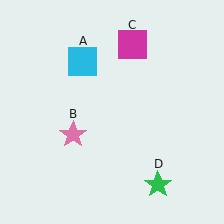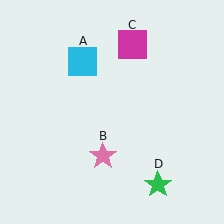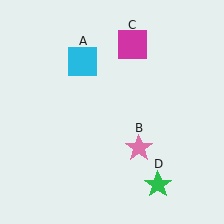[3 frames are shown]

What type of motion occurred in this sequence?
The pink star (object B) rotated counterclockwise around the center of the scene.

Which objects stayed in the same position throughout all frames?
Cyan square (object A) and magenta square (object C) and green star (object D) remained stationary.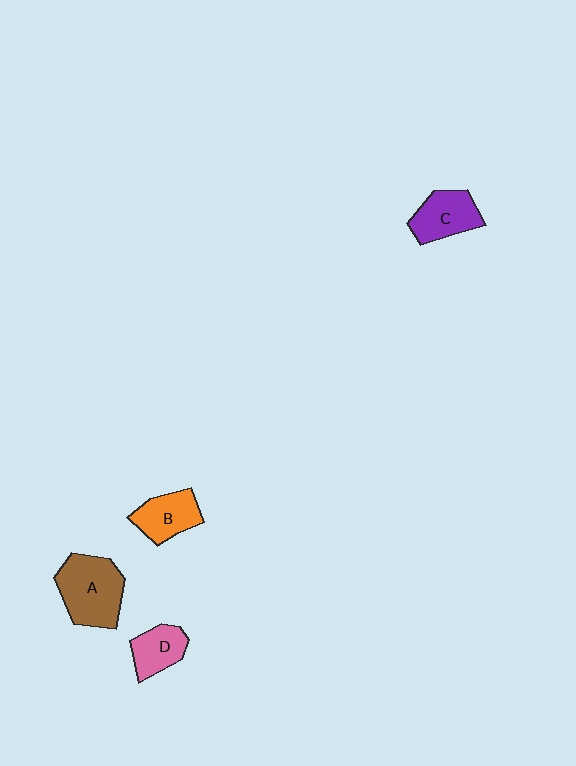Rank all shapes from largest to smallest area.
From largest to smallest: A (brown), C (purple), B (orange), D (pink).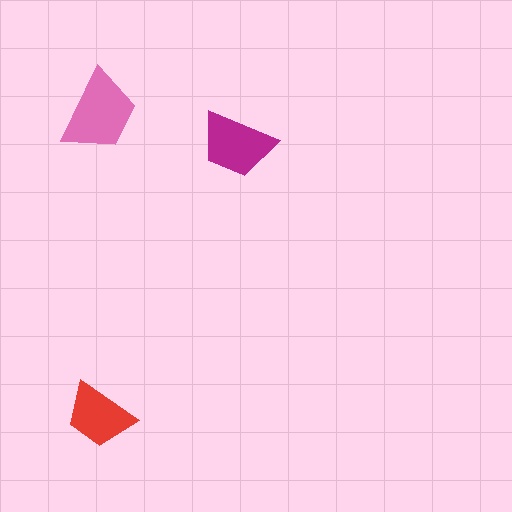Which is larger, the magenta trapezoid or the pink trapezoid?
The pink one.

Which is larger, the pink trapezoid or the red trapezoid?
The pink one.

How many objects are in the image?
There are 3 objects in the image.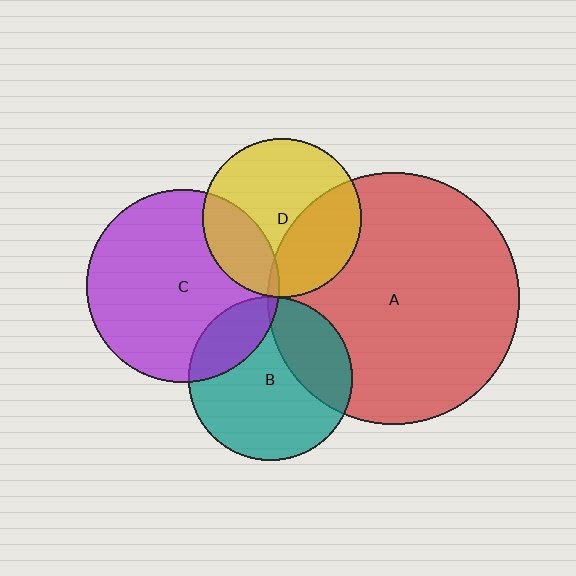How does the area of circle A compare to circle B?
Approximately 2.4 times.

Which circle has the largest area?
Circle A (red).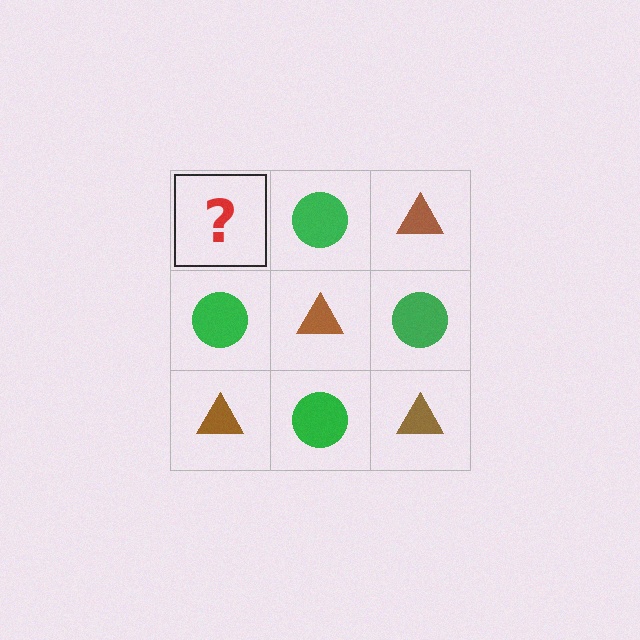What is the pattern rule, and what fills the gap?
The rule is that it alternates brown triangle and green circle in a checkerboard pattern. The gap should be filled with a brown triangle.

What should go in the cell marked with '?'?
The missing cell should contain a brown triangle.